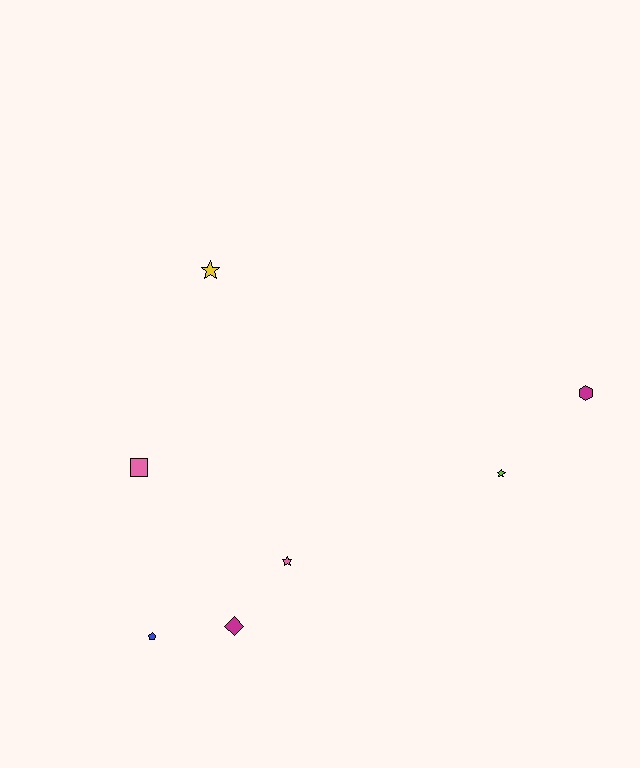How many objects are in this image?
There are 7 objects.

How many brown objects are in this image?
There are no brown objects.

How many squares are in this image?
There is 1 square.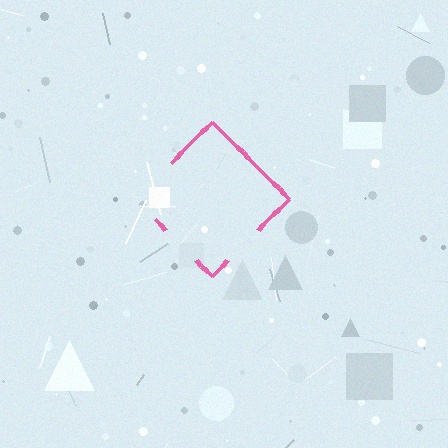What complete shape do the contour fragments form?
The contour fragments form a diamond.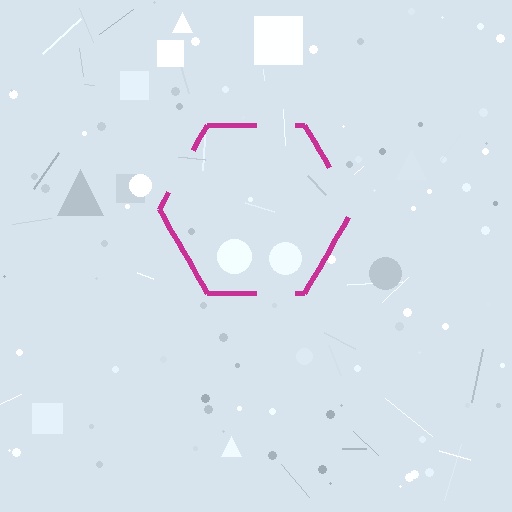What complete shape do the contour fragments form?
The contour fragments form a hexagon.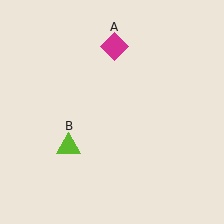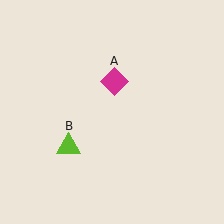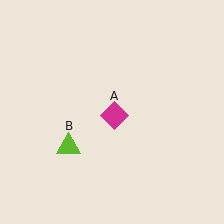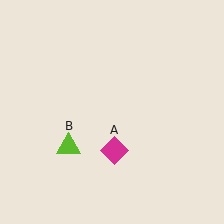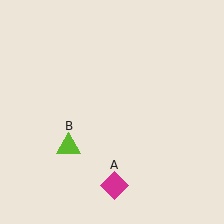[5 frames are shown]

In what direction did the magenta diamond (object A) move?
The magenta diamond (object A) moved down.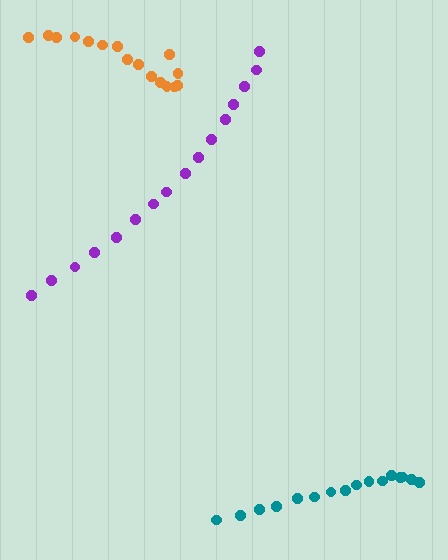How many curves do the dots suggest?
There are 3 distinct paths.